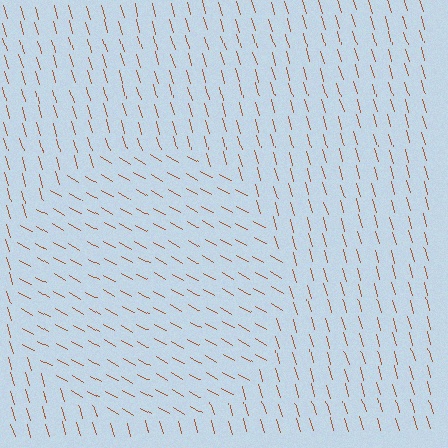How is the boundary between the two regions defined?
The boundary is defined purely by a change in line orientation (approximately 45 degrees difference). All lines are the same color and thickness.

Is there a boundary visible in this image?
Yes, there is a texture boundary formed by a change in line orientation.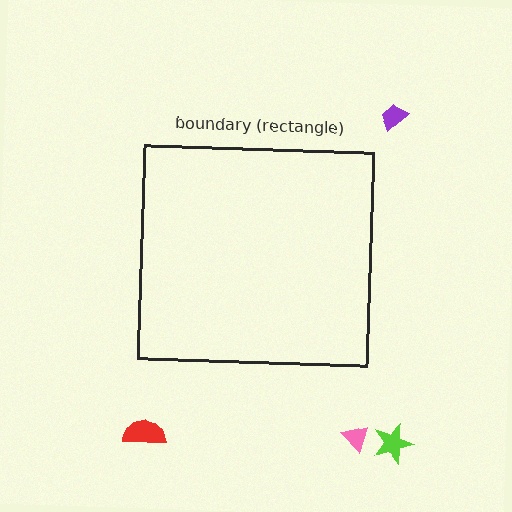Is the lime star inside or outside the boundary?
Outside.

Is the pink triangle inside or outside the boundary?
Outside.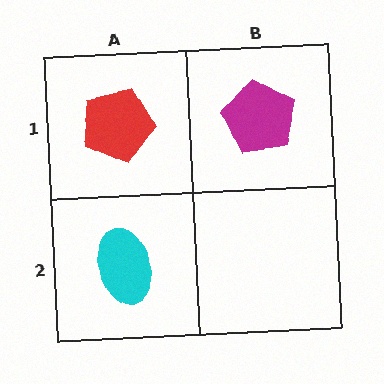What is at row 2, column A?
A cyan ellipse.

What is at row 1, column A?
A red pentagon.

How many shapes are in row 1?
2 shapes.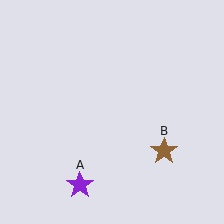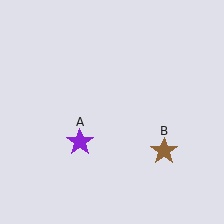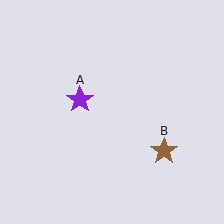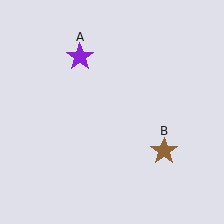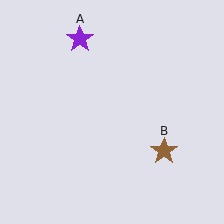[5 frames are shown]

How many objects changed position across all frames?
1 object changed position: purple star (object A).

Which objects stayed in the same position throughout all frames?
Brown star (object B) remained stationary.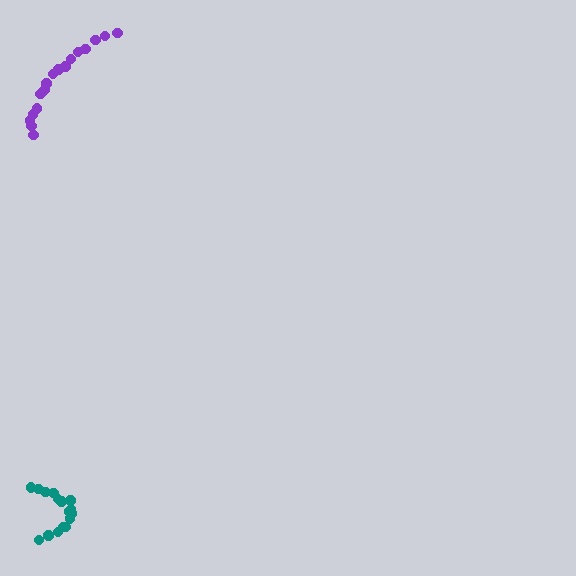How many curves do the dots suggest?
There are 2 distinct paths.